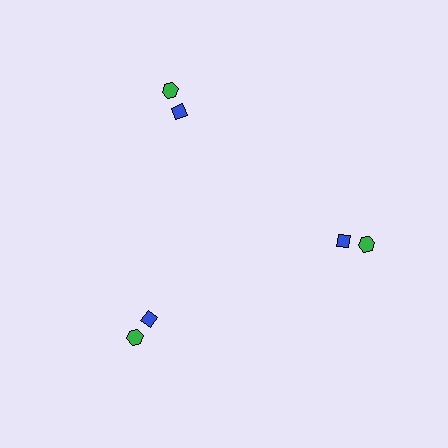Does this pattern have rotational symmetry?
Yes, this pattern has 3-fold rotational symmetry. It looks the same after rotating 120 degrees around the center.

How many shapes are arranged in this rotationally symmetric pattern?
There are 6 shapes, arranged in 3 groups of 2.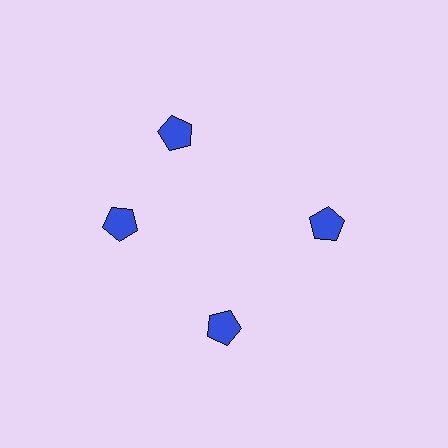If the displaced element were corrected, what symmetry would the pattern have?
It would have 4-fold rotational symmetry — the pattern would map onto itself every 90 degrees.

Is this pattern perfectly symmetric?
No. The 4 blue pentagons are arranged in a ring, but one element near the 12 o'clock position is rotated out of alignment along the ring, breaking the 4-fold rotational symmetry.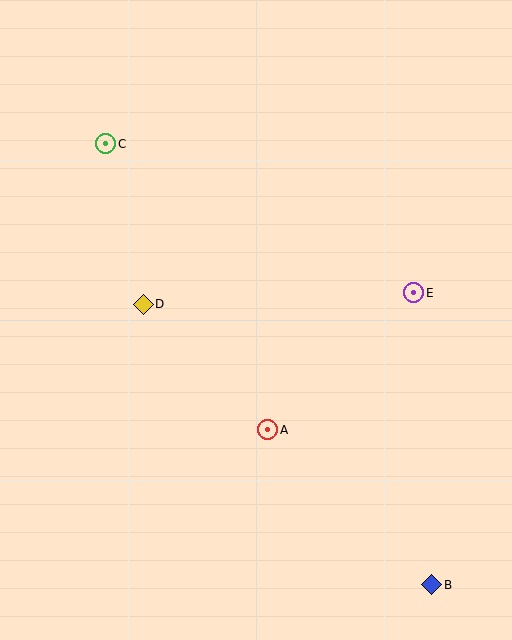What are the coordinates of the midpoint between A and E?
The midpoint between A and E is at (341, 361).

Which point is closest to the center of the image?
Point A at (268, 430) is closest to the center.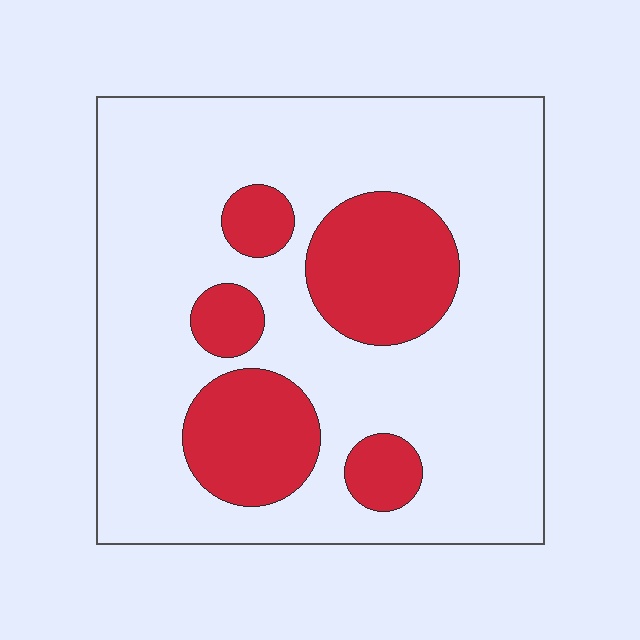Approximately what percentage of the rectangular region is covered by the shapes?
Approximately 25%.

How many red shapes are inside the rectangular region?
5.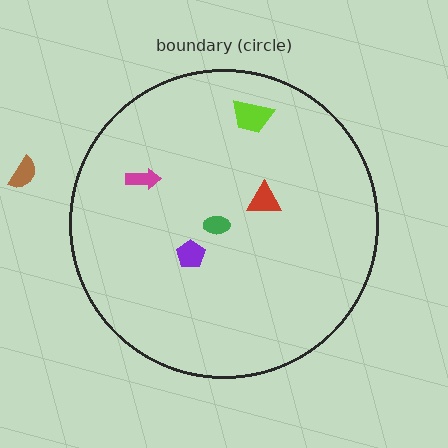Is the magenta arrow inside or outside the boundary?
Inside.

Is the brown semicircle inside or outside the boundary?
Outside.